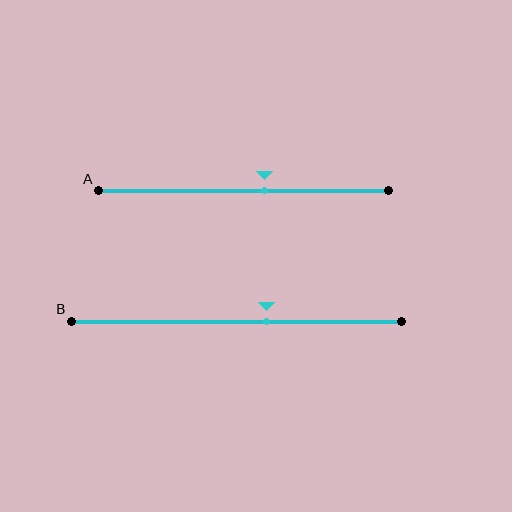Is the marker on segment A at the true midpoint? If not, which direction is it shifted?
No, the marker on segment A is shifted to the right by about 7% of the segment length.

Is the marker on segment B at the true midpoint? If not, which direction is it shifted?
No, the marker on segment B is shifted to the right by about 9% of the segment length.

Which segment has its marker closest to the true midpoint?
Segment A has its marker closest to the true midpoint.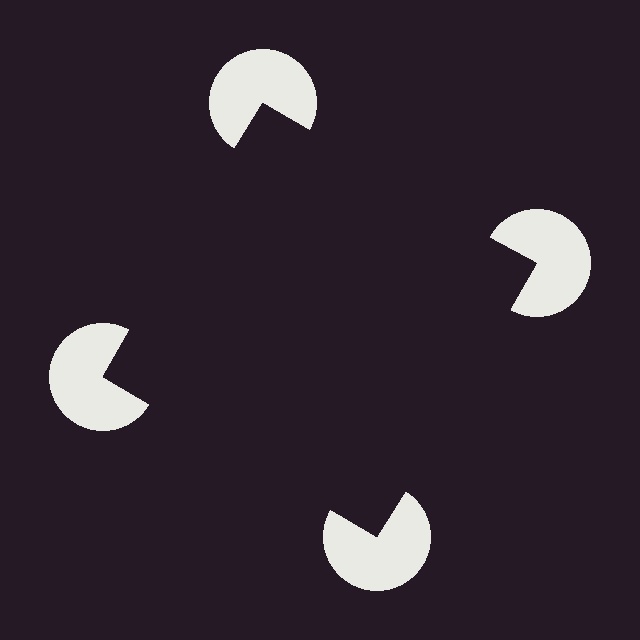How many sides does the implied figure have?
4 sides.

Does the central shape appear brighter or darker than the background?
It typically appears slightly darker than the background, even though no actual brightness change is drawn.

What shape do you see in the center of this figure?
An illusory square — its edges are inferred from the aligned wedge cuts in the pac-man discs, not physically drawn.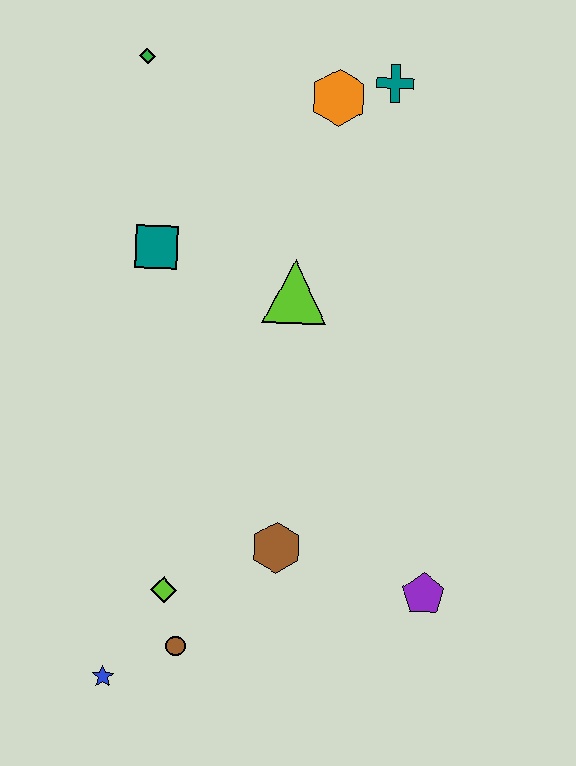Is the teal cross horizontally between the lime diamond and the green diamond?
No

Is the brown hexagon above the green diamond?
No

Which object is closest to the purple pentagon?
The brown hexagon is closest to the purple pentagon.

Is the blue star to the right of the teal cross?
No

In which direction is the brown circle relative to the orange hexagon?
The brown circle is below the orange hexagon.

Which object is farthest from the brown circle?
The teal cross is farthest from the brown circle.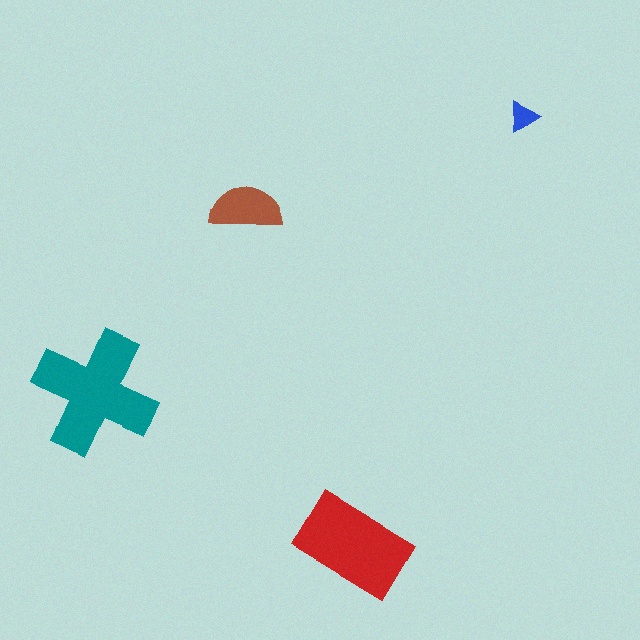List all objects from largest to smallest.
The teal cross, the red rectangle, the brown semicircle, the blue triangle.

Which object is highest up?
The blue triangle is topmost.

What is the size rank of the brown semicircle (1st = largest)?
3rd.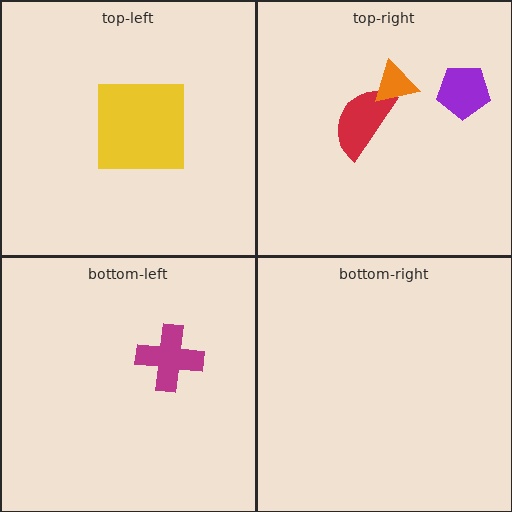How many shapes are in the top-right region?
3.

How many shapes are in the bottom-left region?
1.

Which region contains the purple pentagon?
The top-right region.